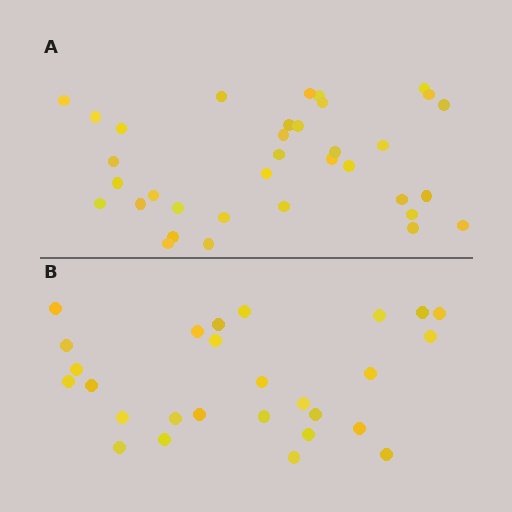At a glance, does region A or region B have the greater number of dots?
Region A (the top region) has more dots.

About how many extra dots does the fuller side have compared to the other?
Region A has roughly 8 or so more dots than region B.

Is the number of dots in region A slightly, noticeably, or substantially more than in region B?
Region A has noticeably more, but not dramatically so. The ratio is roughly 1.3 to 1.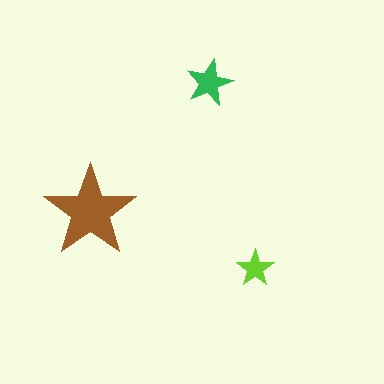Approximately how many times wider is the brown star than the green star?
About 2 times wider.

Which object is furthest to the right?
The lime star is rightmost.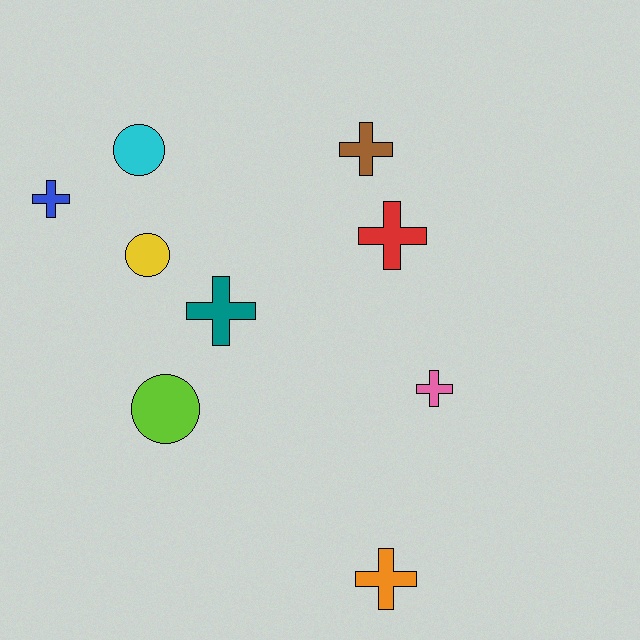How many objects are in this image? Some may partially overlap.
There are 9 objects.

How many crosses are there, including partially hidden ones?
There are 6 crosses.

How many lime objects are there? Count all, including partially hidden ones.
There is 1 lime object.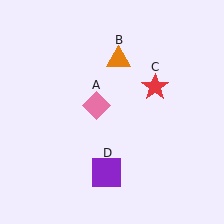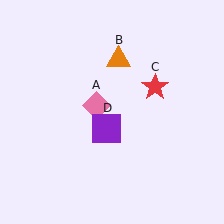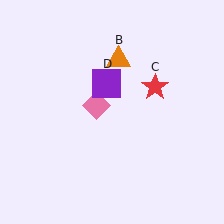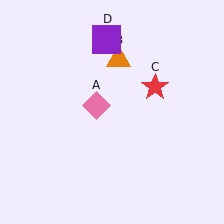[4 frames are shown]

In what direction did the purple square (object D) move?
The purple square (object D) moved up.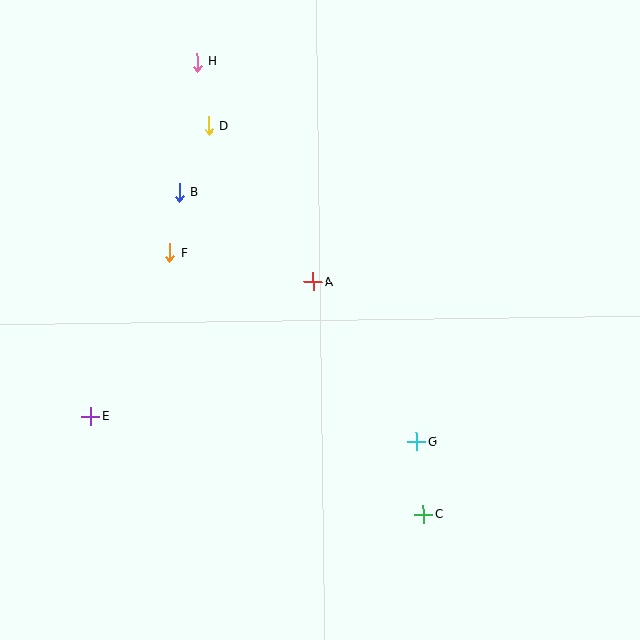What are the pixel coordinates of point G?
Point G is at (416, 441).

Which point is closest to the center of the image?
Point A at (313, 282) is closest to the center.